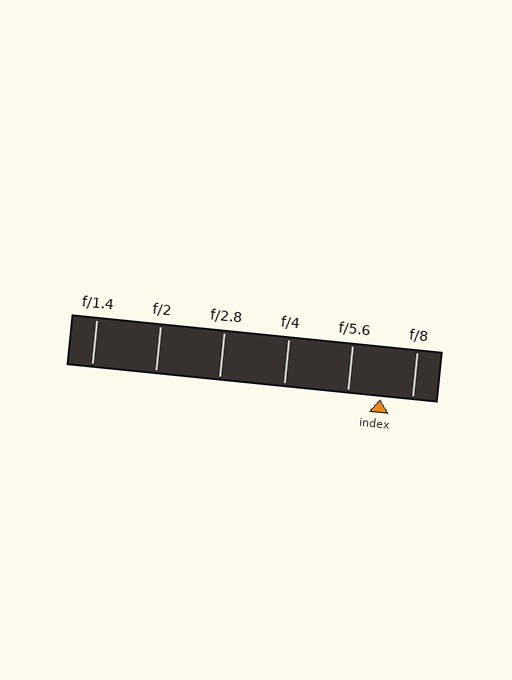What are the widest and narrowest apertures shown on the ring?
The widest aperture shown is f/1.4 and the narrowest is f/8.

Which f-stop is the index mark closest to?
The index mark is closest to f/8.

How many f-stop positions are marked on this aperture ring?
There are 6 f-stop positions marked.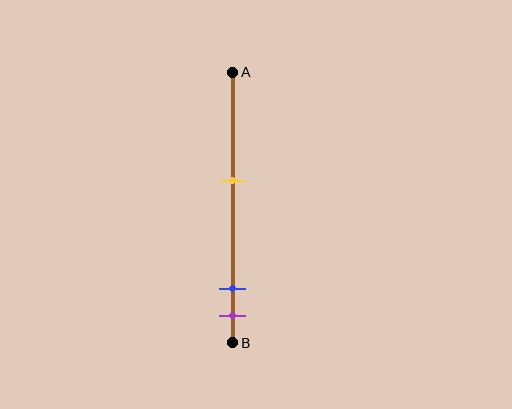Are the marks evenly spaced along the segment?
No, the marks are not evenly spaced.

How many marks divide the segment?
There are 3 marks dividing the segment.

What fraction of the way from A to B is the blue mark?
The blue mark is approximately 80% (0.8) of the way from A to B.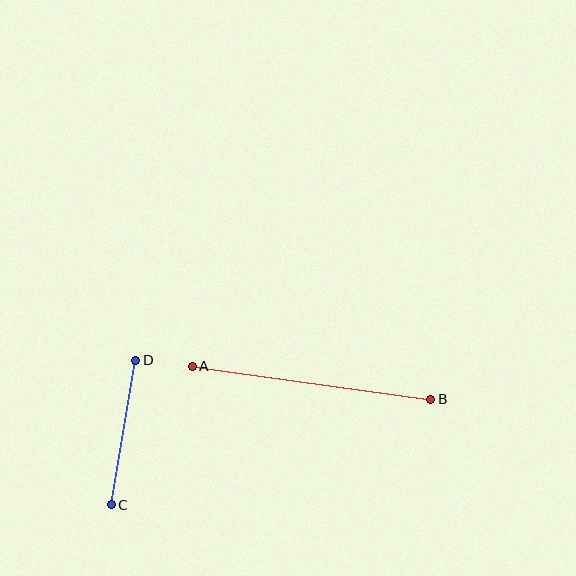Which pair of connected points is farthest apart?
Points A and B are farthest apart.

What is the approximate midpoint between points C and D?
The midpoint is at approximately (124, 432) pixels.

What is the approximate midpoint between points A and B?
The midpoint is at approximately (311, 383) pixels.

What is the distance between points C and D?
The distance is approximately 147 pixels.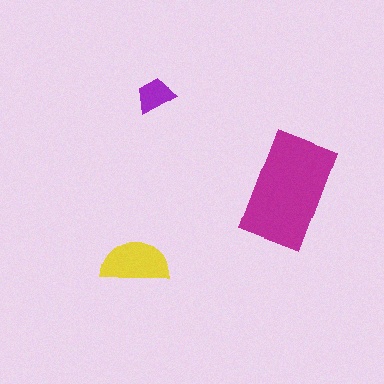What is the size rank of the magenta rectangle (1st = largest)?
1st.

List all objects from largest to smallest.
The magenta rectangle, the yellow semicircle, the purple trapezoid.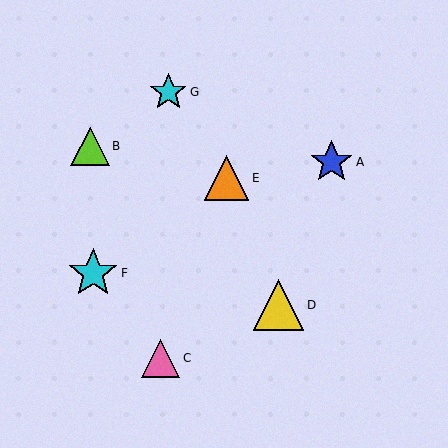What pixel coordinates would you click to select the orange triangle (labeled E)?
Click at (226, 178) to select the orange triangle E.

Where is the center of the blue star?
The center of the blue star is at (331, 162).